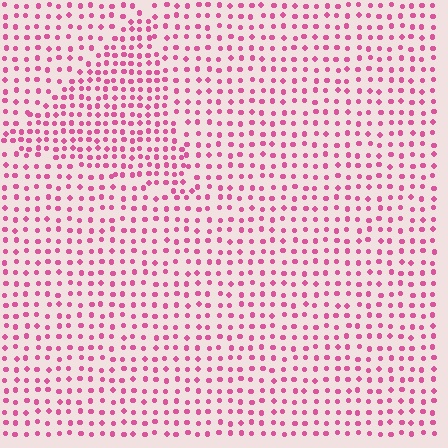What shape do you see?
I see a triangle.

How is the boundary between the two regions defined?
The boundary is defined by a change in element density (approximately 1.6x ratio). All elements are the same color, size, and shape.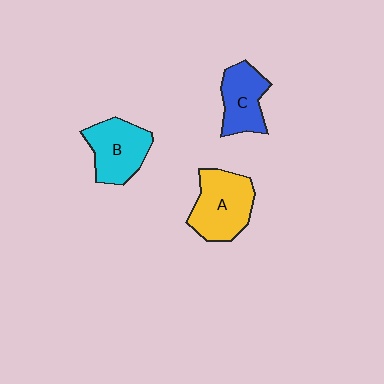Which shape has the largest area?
Shape A (yellow).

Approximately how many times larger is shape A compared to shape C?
Approximately 1.3 times.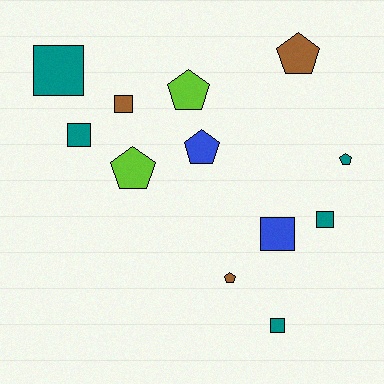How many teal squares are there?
There are 4 teal squares.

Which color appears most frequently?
Teal, with 5 objects.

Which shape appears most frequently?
Pentagon, with 6 objects.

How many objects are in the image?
There are 12 objects.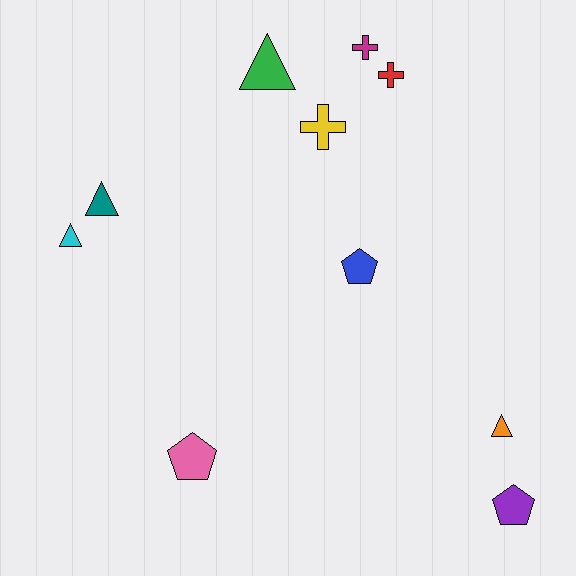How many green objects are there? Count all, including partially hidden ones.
There is 1 green object.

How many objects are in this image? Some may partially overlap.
There are 10 objects.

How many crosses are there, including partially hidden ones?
There are 3 crosses.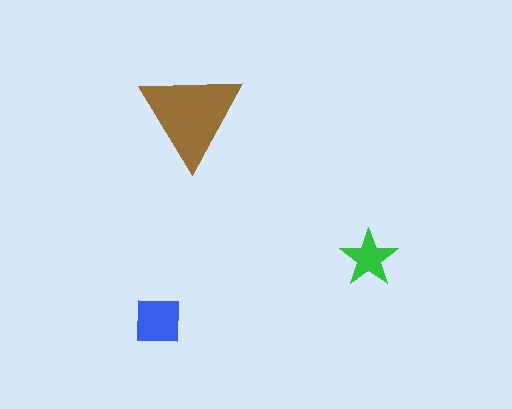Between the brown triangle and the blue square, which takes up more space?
The brown triangle.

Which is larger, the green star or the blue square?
The blue square.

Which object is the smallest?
The green star.